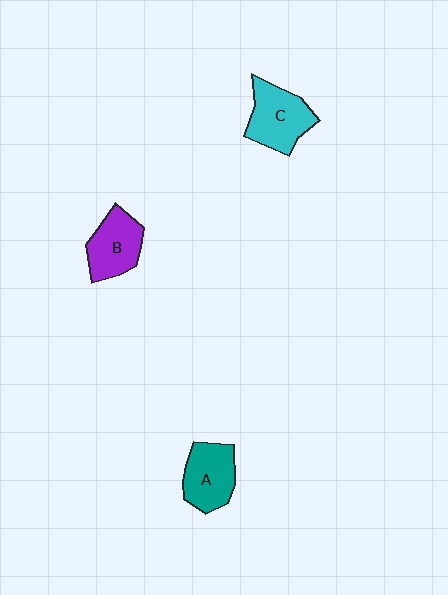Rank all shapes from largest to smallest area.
From largest to smallest: C (cyan), A (teal), B (purple).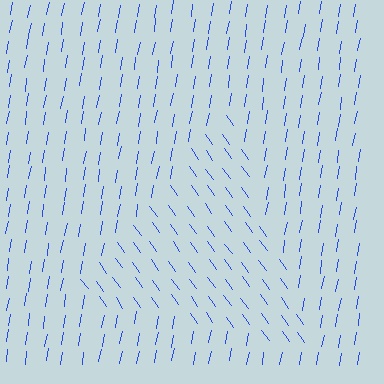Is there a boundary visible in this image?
Yes, there is a texture boundary formed by a change in line orientation.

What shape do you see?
I see a triangle.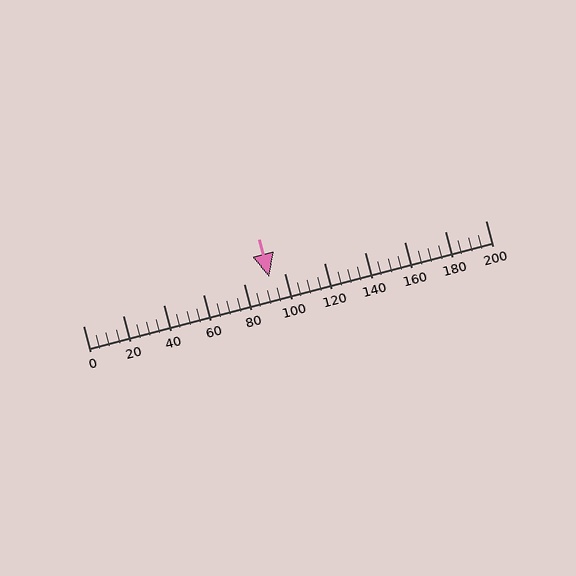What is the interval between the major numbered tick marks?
The major tick marks are spaced 20 units apart.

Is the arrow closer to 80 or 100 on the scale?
The arrow is closer to 100.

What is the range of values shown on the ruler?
The ruler shows values from 0 to 200.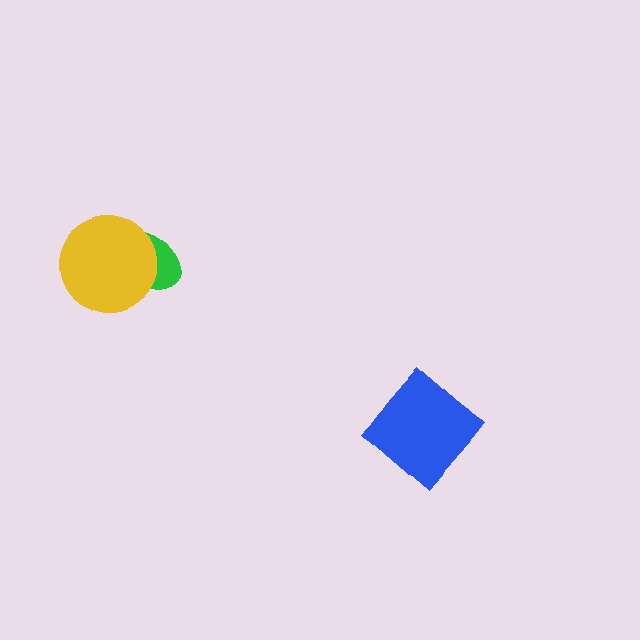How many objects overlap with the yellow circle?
1 object overlaps with the yellow circle.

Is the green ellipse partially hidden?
Yes, it is partially covered by another shape.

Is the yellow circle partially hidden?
No, no other shape covers it.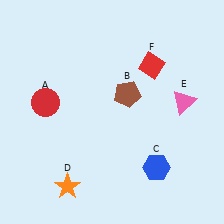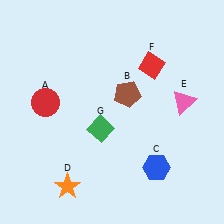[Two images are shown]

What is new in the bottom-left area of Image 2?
A green diamond (G) was added in the bottom-left area of Image 2.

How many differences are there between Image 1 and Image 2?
There is 1 difference between the two images.